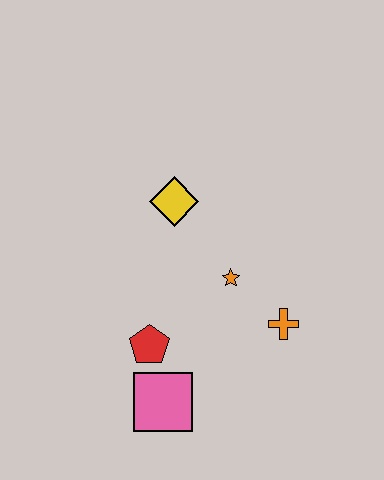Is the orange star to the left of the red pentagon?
No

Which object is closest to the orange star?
The orange cross is closest to the orange star.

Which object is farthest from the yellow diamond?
The pink square is farthest from the yellow diamond.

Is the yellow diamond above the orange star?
Yes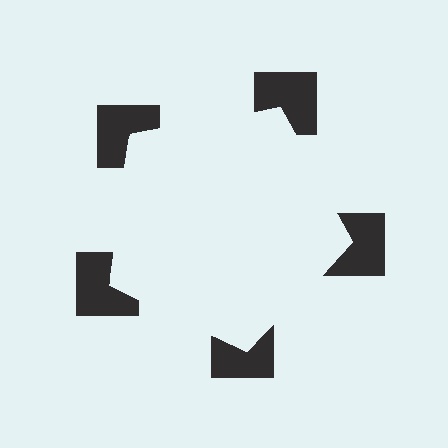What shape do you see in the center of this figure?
An illusory pentagon — its edges are inferred from the aligned wedge cuts in the notched squares, not physically drawn.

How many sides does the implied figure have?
5 sides.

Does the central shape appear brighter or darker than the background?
It typically appears slightly brighter than the background, even though no actual brightness change is drawn.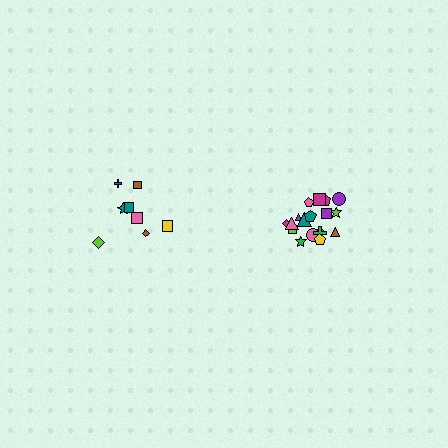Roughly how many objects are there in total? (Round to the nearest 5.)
Roughly 25 objects in total.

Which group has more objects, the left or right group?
The right group.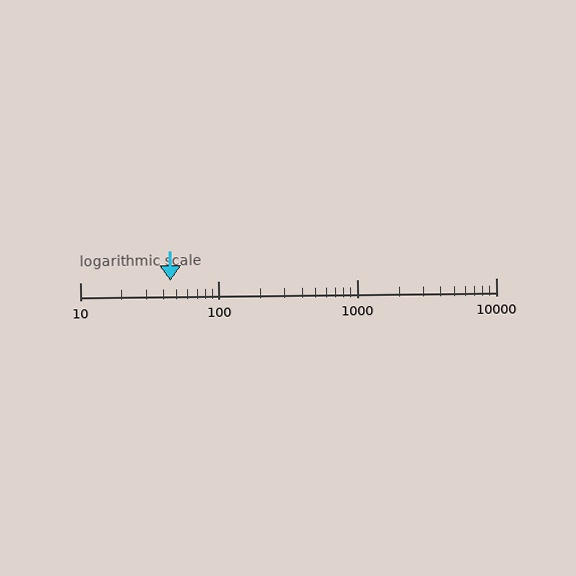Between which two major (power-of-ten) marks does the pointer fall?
The pointer is between 10 and 100.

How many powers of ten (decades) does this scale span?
The scale spans 3 decades, from 10 to 10000.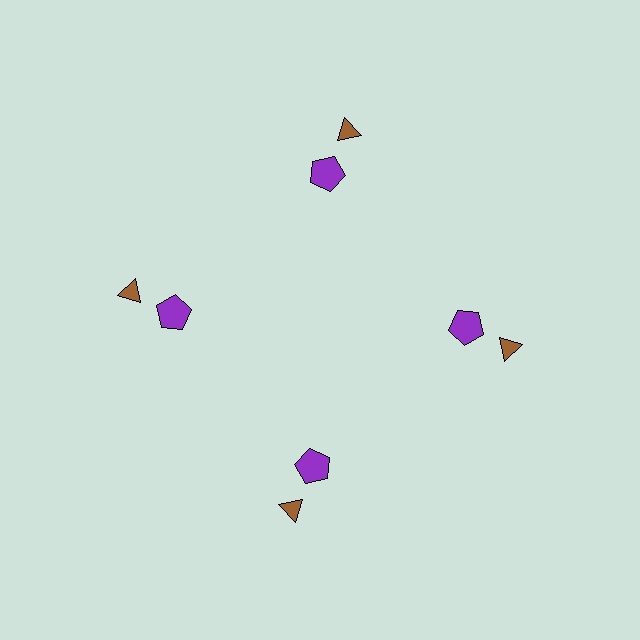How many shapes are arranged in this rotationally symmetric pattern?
There are 8 shapes, arranged in 4 groups of 2.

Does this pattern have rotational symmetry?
Yes, this pattern has 4-fold rotational symmetry. It looks the same after rotating 90 degrees around the center.